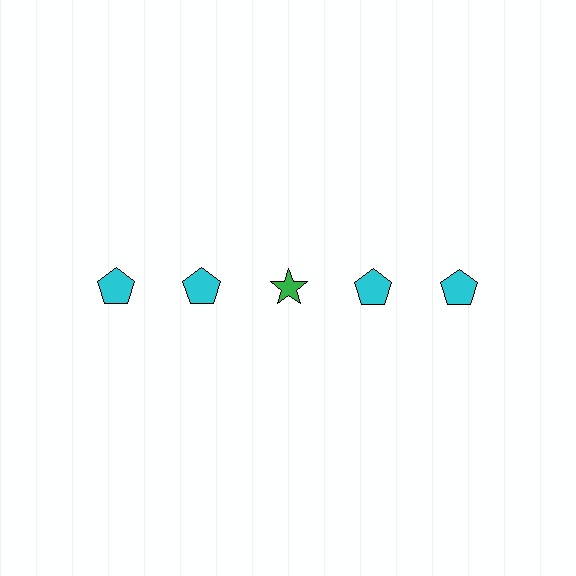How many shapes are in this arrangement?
There are 5 shapes arranged in a grid pattern.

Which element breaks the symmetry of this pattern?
The green star in the top row, center column breaks the symmetry. All other shapes are cyan pentagons.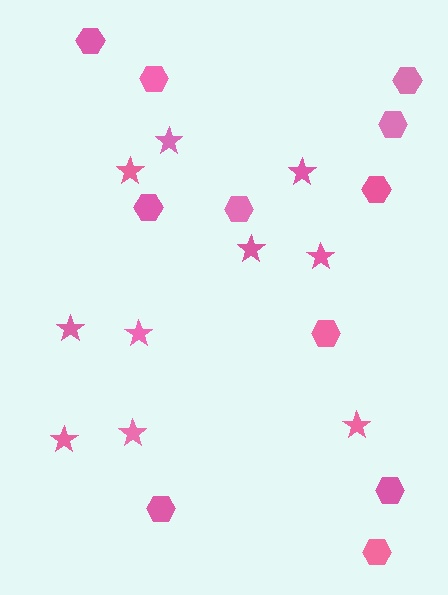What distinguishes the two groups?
There are 2 groups: one group of stars (10) and one group of hexagons (11).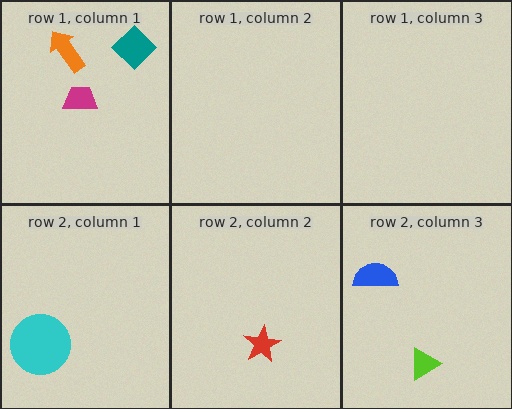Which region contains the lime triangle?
The row 2, column 3 region.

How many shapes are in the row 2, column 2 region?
1.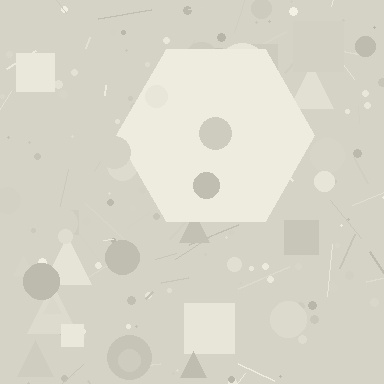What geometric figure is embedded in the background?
A hexagon is embedded in the background.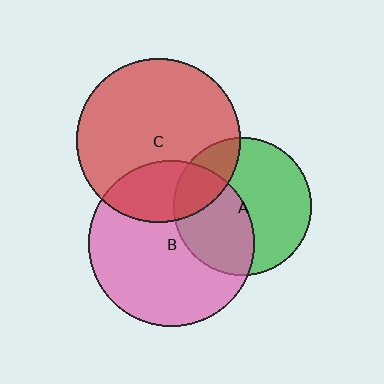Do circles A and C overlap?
Yes.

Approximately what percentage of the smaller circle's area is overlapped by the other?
Approximately 20%.